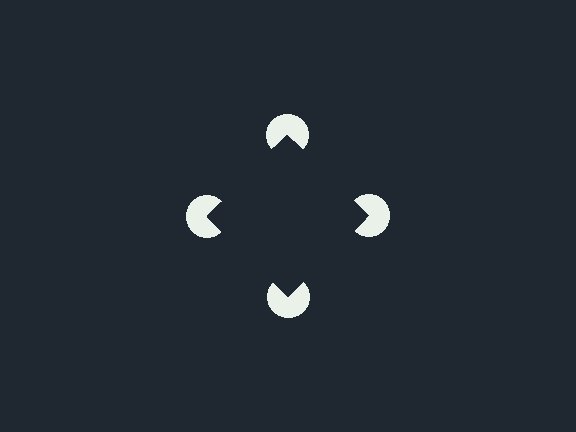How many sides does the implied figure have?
4 sides.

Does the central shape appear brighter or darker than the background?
It typically appears slightly darker than the background, even though no actual brightness change is drawn.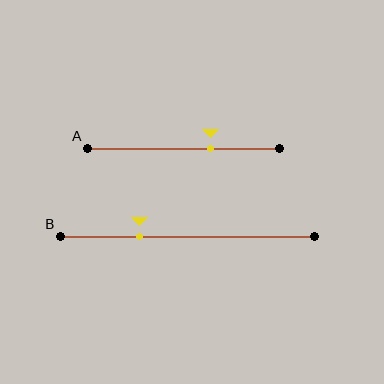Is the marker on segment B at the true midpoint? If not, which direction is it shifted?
No, the marker on segment B is shifted to the left by about 19% of the segment length.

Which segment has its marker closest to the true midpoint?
Segment A has its marker closest to the true midpoint.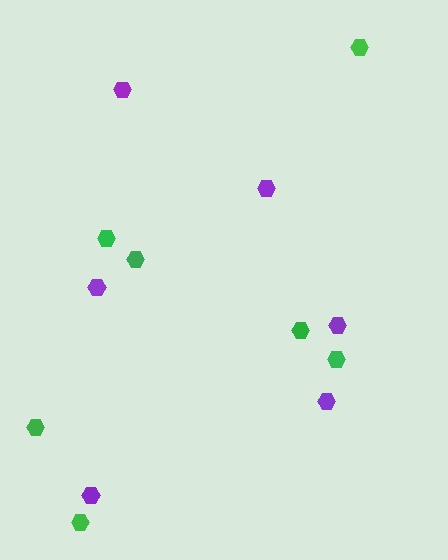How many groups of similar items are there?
There are 2 groups: one group of purple hexagons (6) and one group of green hexagons (7).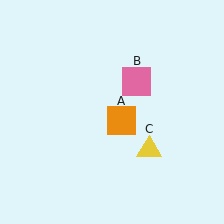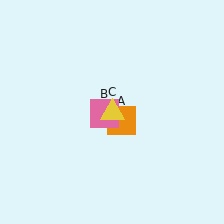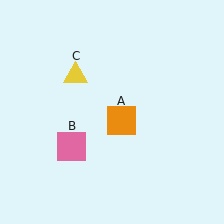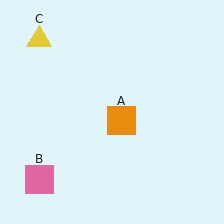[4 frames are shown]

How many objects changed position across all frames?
2 objects changed position: pink square (object B), yellow triangle (object C).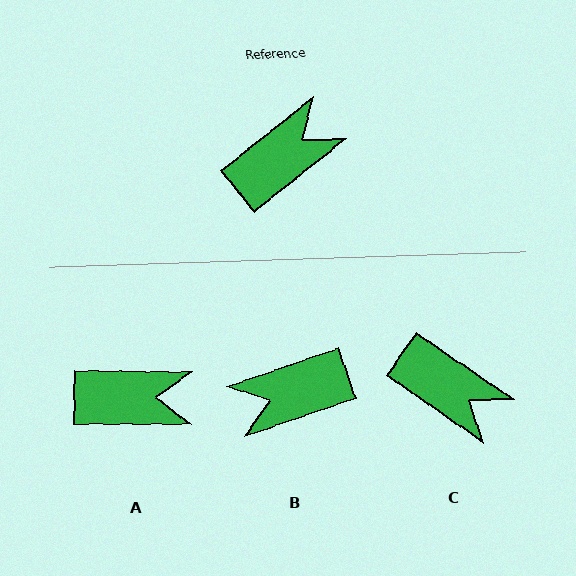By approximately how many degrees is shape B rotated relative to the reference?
Approximately 161 degrees counter-clockwise.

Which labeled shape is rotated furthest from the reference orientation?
B, about 161 degrees away.